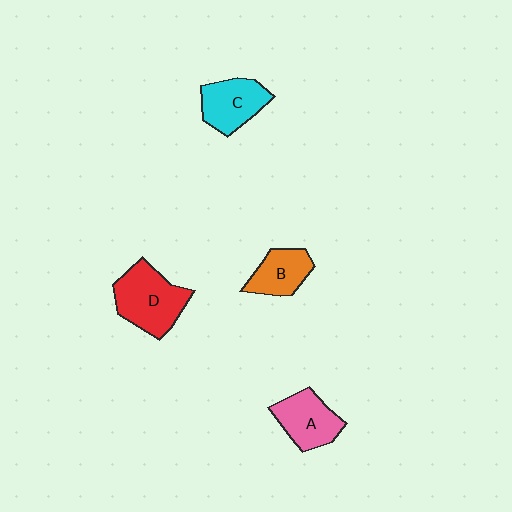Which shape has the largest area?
Shape D (red).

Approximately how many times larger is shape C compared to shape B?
Approximately 1.2 times.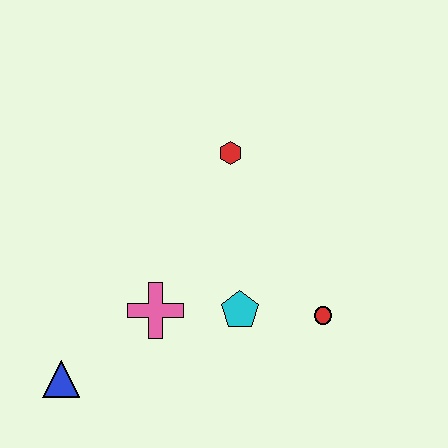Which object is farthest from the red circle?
The blue triangle is farthest from the red circle.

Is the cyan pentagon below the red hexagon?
Yes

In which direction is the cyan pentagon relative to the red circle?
The cyan pentagon is to the left of the red circle.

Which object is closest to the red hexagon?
The cyan pentagon is closest to the red hexagon.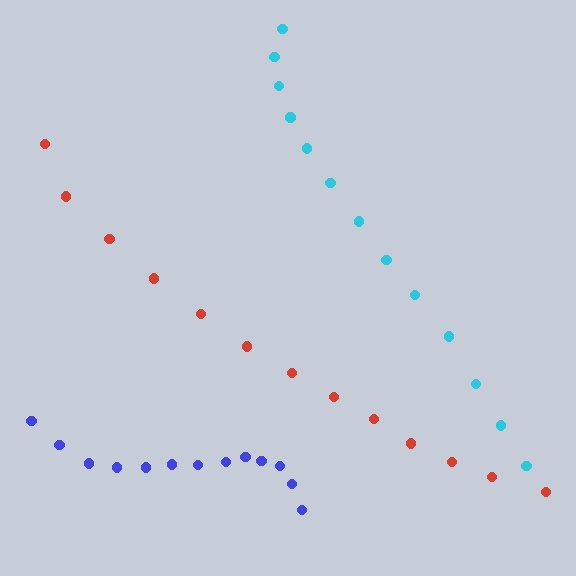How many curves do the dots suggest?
There are 3 distinct paths.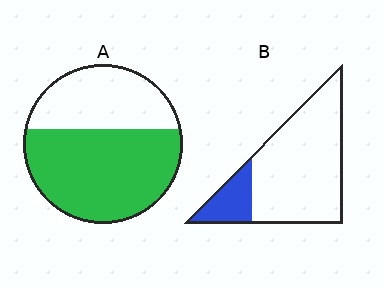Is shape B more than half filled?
No.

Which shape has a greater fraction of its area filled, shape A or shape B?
Shape A.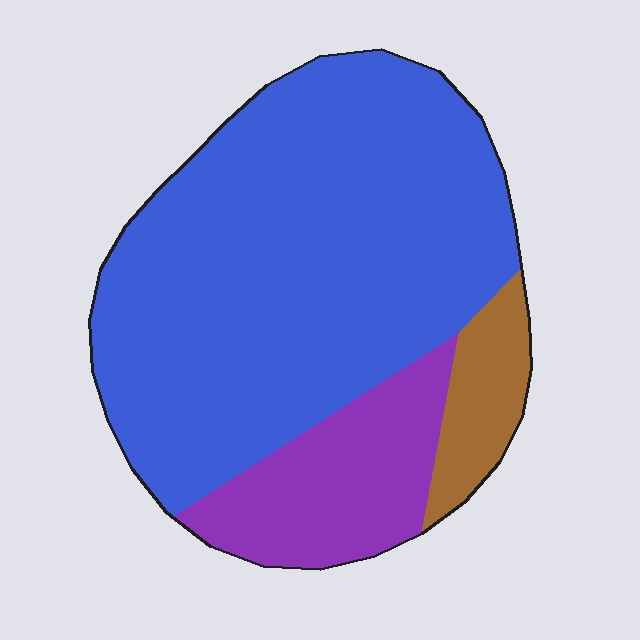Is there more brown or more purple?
Purple.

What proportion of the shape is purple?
Purple takes up about one fifth (1/5) of the shape.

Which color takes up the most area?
Blue, at roughly 75%.